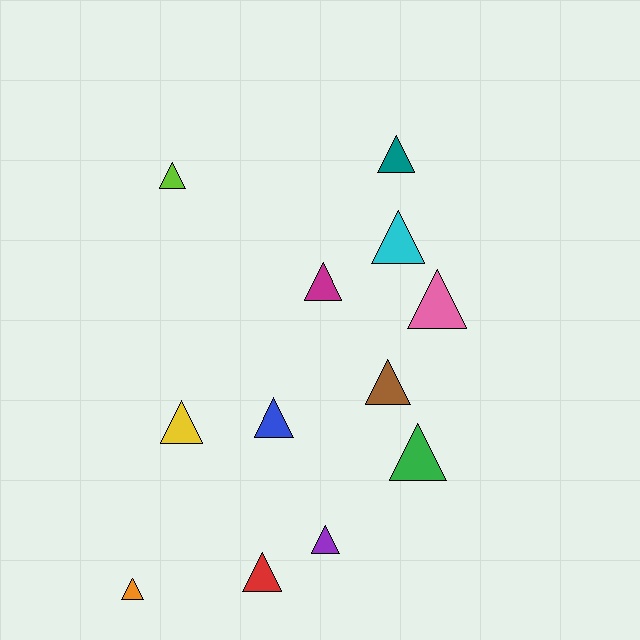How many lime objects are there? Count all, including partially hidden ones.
There is 1 lime object.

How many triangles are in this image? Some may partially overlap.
There are 12 triangles.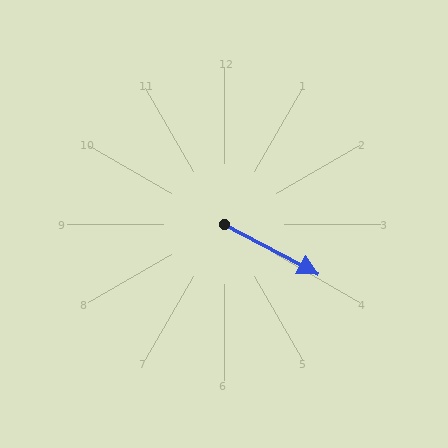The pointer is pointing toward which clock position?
Roughly 4 o'clock.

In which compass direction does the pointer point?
Southeast.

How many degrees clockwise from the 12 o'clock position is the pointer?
Approximately 118 degrees.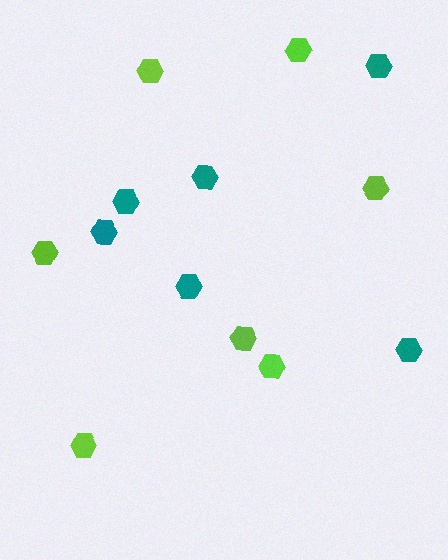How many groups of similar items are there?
There are 2 groups: one group of teal hexagons (6) and one group of lime hexagons (7).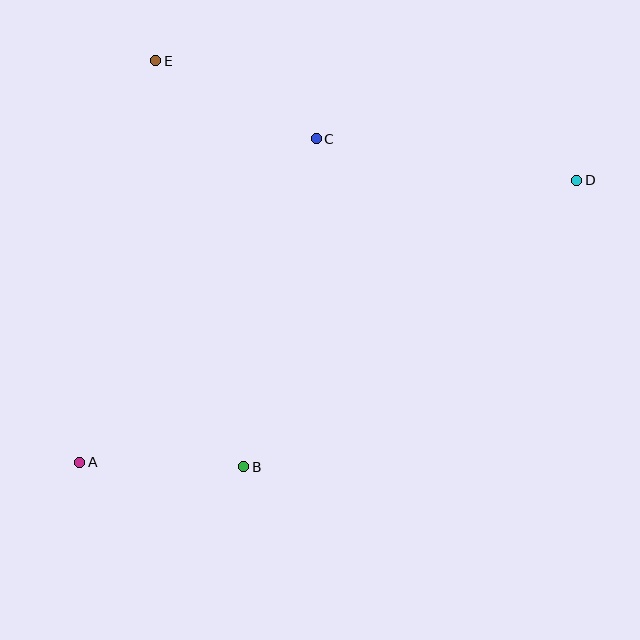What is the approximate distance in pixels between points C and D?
The distance between C and D is approximately 264 pixels.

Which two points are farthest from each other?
Points A and D are farthest from each other.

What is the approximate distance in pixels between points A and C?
The distance between A and C is approximately 401 pixels.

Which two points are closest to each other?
Points A and B are closest to each other.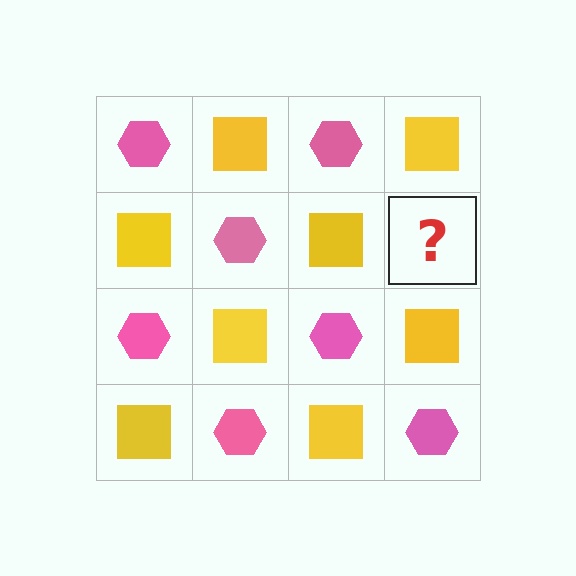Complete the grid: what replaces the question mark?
The question mark should be replaced with a pink hexagon.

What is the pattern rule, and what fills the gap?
The rule is that it alternates pink hexagon and yellow square in a checkerboard pattern. The gap should be filled with a pink hexagon.